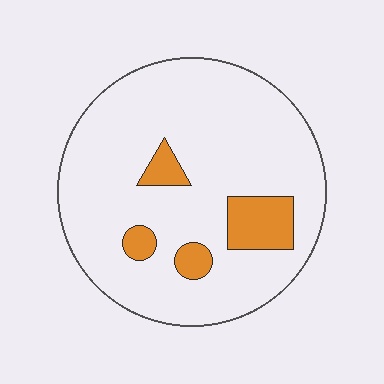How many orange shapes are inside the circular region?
4.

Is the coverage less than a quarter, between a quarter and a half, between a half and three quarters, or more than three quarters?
Less than a quarter.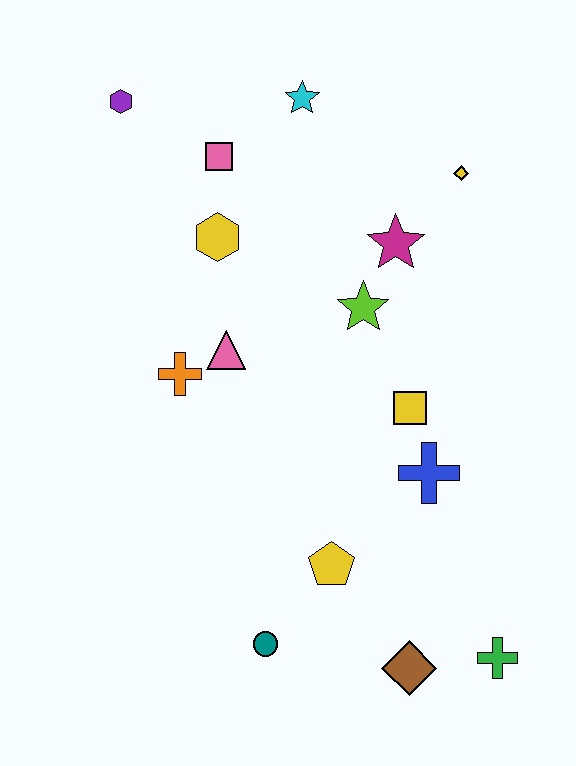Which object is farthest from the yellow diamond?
The teal circle is farthest from the yellow diamond.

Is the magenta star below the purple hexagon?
Yes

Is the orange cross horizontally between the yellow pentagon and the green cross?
No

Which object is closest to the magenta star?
The lime star is closest to the magenta star.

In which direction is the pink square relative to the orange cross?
The pink square is above the orange cross.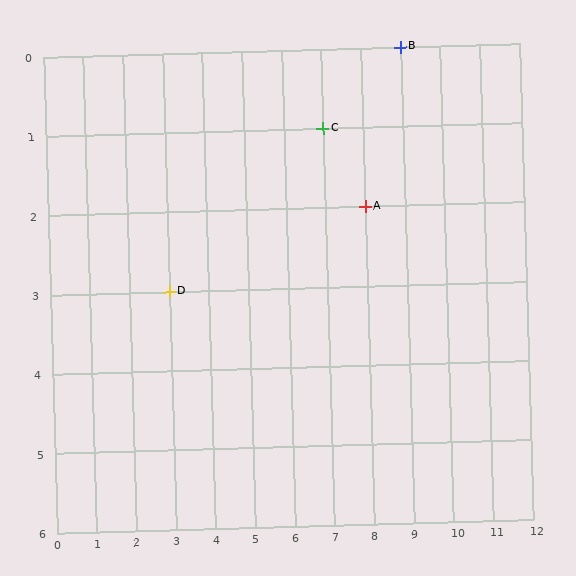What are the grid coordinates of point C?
Point C is at grid coordinates (7, 1).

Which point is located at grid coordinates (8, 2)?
Point A is at (8, 2).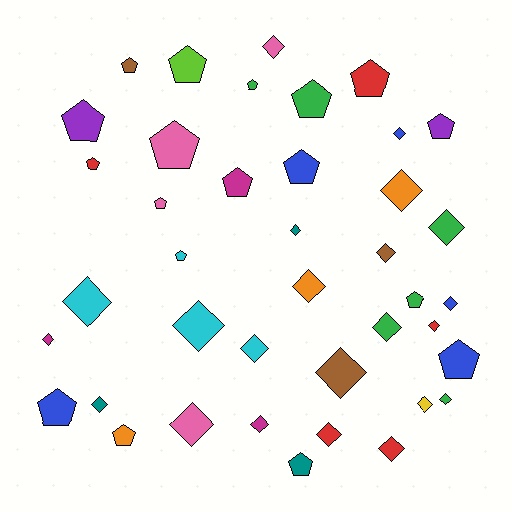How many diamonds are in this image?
There are 22 diamonds.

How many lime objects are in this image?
There is 1 lime object.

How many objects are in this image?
There are 40 objects.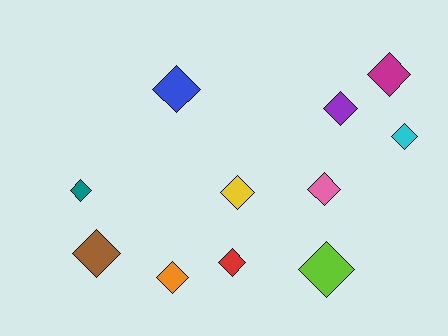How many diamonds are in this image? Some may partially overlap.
There are 11 diamonds.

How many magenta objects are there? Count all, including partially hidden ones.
There is 1 magenta object.